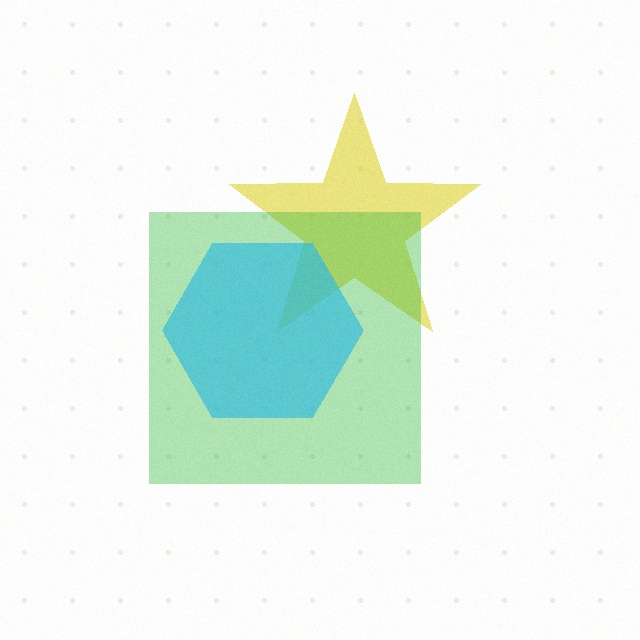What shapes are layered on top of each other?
The layered shapes are: a yellow star, a green square, a cyan hexagon.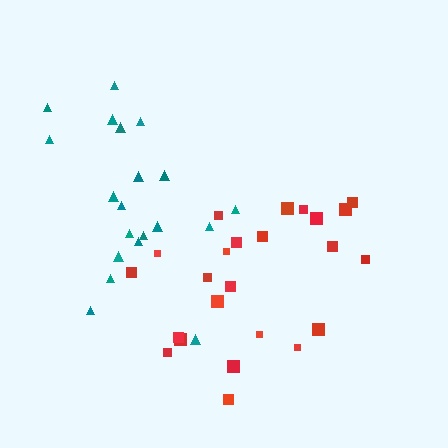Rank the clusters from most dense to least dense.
red, teal.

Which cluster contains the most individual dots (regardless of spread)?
Red (24).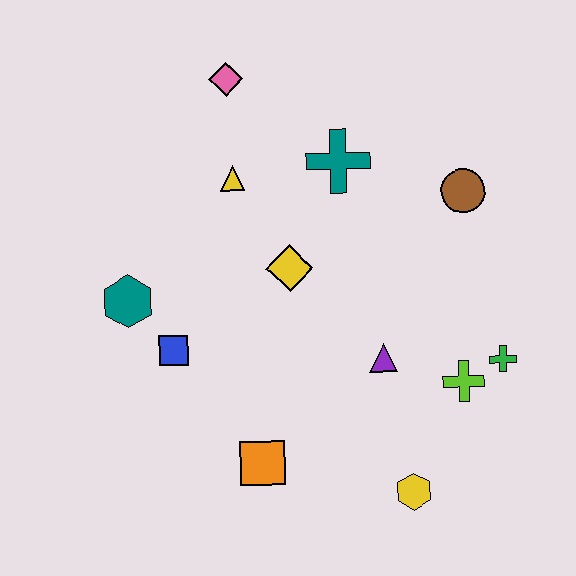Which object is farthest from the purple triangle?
The pink diamond is farthest from the purple triangle.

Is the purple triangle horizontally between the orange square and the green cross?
Yes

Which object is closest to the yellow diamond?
The yellow triangle is closest to the yellow diamond.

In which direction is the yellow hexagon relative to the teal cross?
The yellow hexagon is below the teal cross.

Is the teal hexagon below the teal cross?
Yes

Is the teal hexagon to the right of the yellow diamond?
No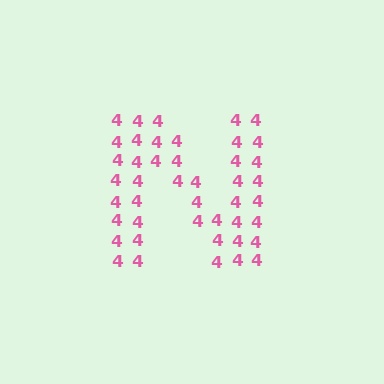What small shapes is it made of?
It is made of small digit 4's.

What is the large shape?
The large shape is the letter N.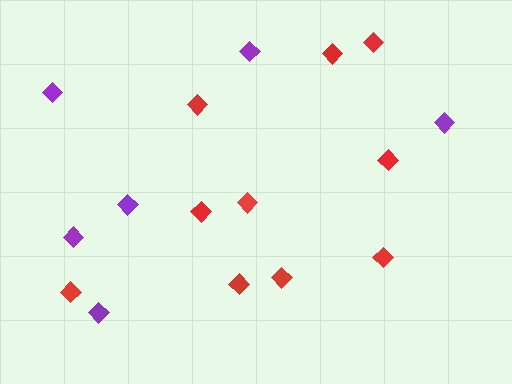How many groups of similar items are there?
There are 2 groups: one group of red diamonds (10) and one group of purple diamonds (6).